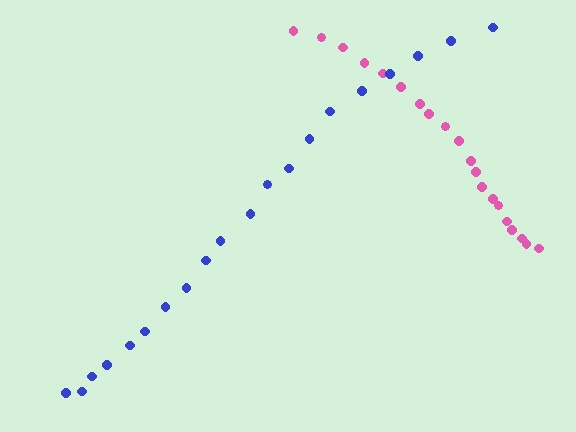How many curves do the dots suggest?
There are 2 distinct paths.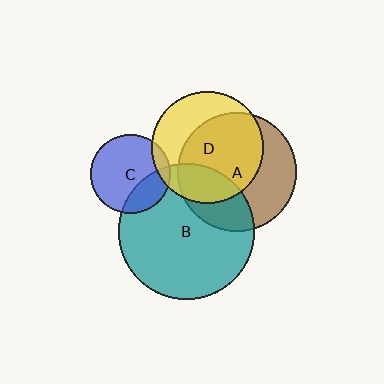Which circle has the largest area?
Circle B (teal).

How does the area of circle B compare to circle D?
Approximately 1.5 times.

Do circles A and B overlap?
Yes.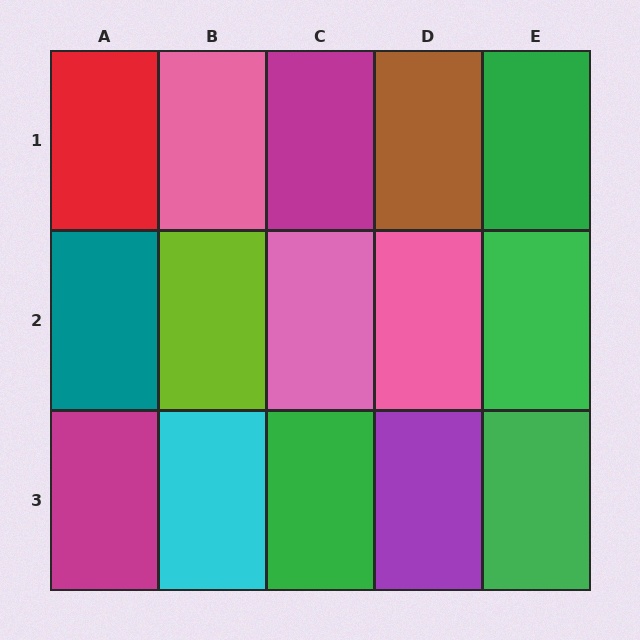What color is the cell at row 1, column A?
Red.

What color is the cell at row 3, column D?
Purple.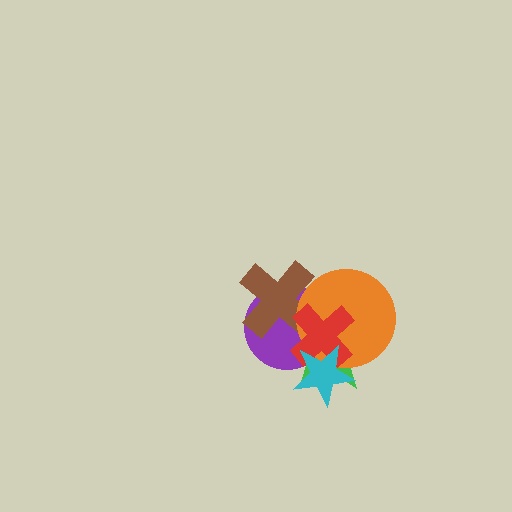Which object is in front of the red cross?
The cyan star is in front of the red cross.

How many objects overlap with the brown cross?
4 objects overlap with the brown cross.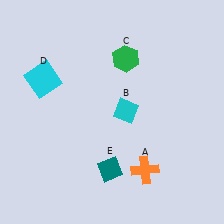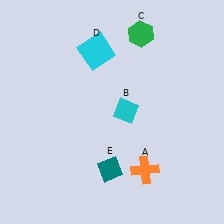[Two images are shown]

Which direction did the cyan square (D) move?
The cyan square (D) moved right.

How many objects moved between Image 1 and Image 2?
2 objects moved between the two images.